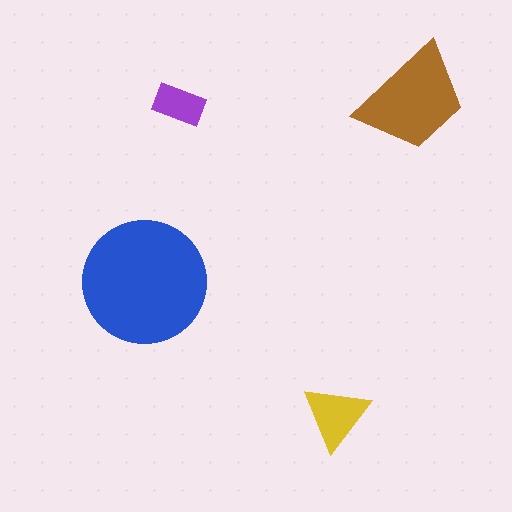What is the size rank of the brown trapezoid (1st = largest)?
2nd.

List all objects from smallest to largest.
The purple rectangle, the yellow triangle, the brown trapezoid, the blue circle.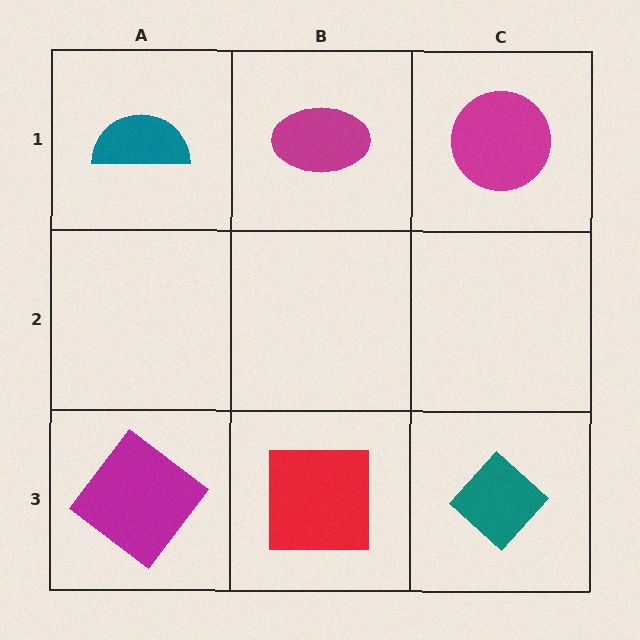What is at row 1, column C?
A magenta circle.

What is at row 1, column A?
A teal semicircle.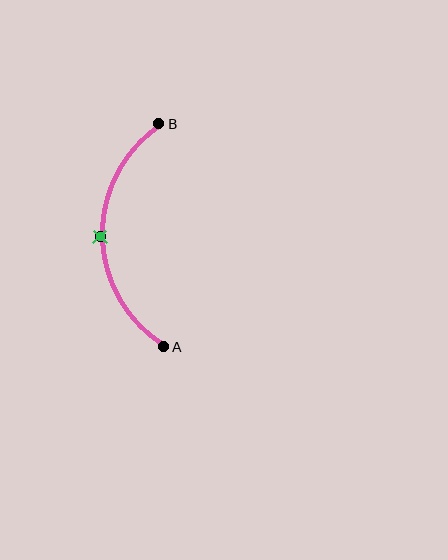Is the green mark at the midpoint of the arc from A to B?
Yes. The green mark lies on the arc at equal arc-length from both A and B — it is the arc midpoint.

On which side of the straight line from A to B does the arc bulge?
The arc bulges to the left of the straight line connecting A and B.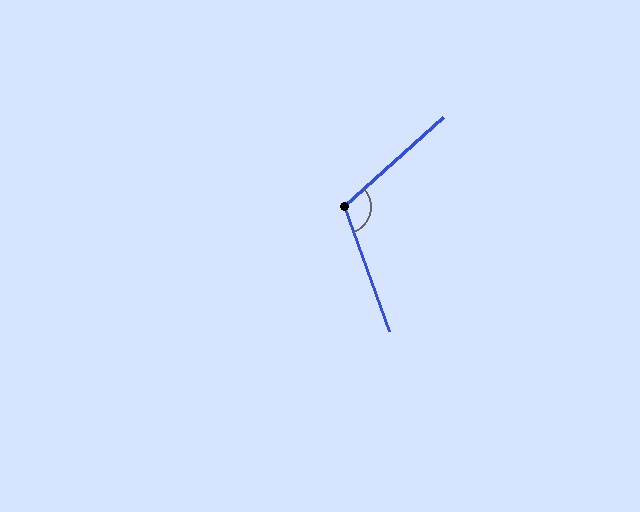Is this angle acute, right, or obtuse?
It is obtuse.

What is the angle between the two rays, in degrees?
Approximately 112 degrees.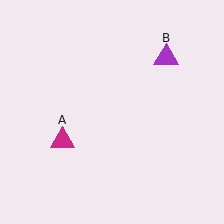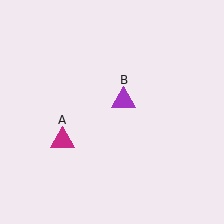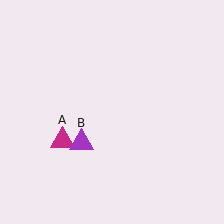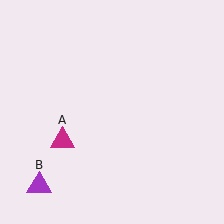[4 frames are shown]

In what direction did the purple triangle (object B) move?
The purple triangle (object B) moved down and to the left.